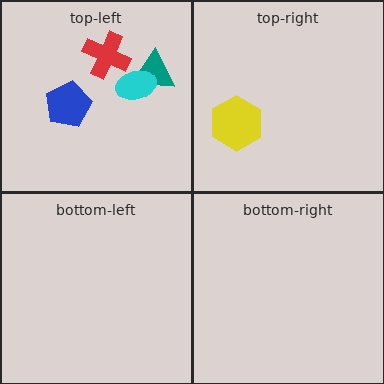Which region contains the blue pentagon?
The top-left region.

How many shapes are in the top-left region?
4.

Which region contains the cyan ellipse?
The top-left region.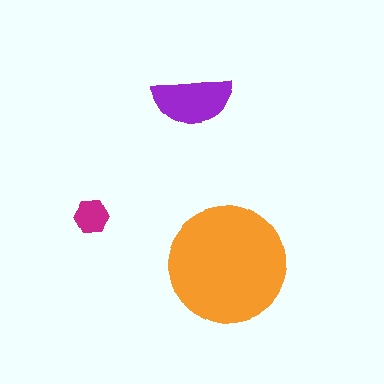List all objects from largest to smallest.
The orange circle, the purple semicircle, the magenta hexagon.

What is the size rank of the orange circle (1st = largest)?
1st.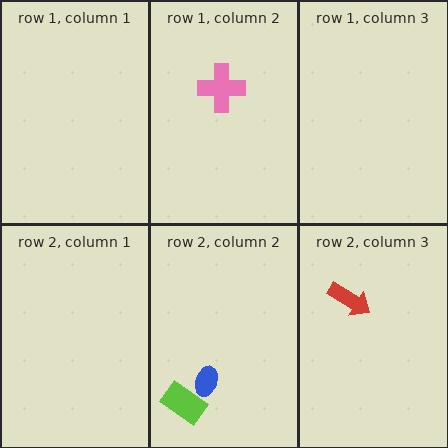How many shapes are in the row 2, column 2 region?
2.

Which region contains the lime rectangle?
The row 2, column 2 region.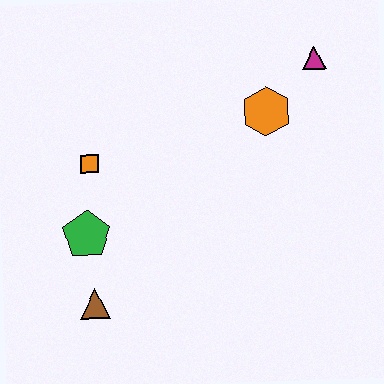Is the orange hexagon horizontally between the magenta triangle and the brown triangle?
Yes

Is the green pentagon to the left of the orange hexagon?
Yes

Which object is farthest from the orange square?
The magenta triangle is farthest from the orange square.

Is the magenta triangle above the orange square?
Yes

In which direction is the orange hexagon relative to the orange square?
The orange hexagon is to the right of the orange square.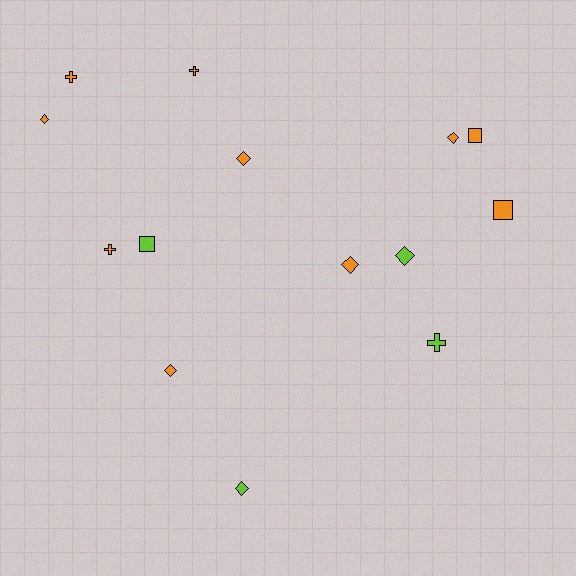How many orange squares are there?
There are 2 orange squares.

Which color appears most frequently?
Orange, with 10 objects.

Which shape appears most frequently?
Diamond, with 7 objects.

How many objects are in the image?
There are 14 objects.